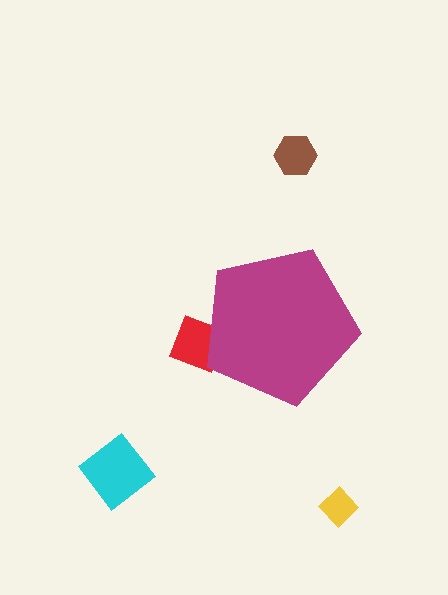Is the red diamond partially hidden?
Yes, the red diamond is partially hidden behind the magenta pentagon.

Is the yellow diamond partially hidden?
No, the yellow diamond is fully visible.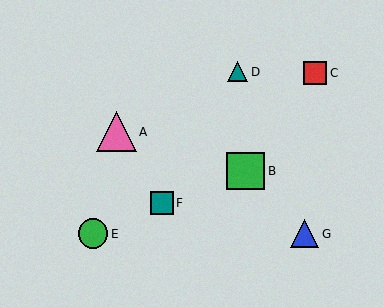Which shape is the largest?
The pink triangle (labeled A) is the largest.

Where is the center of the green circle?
The center of the green circle is at (93, 234).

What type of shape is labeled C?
Shape C is a red square.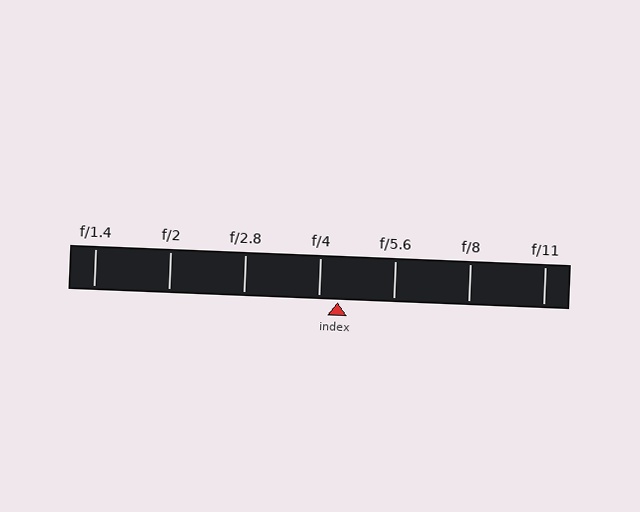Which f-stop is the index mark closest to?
The index mark is closest to f/4.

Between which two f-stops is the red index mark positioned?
The index mark is between f/4 and f/5.6.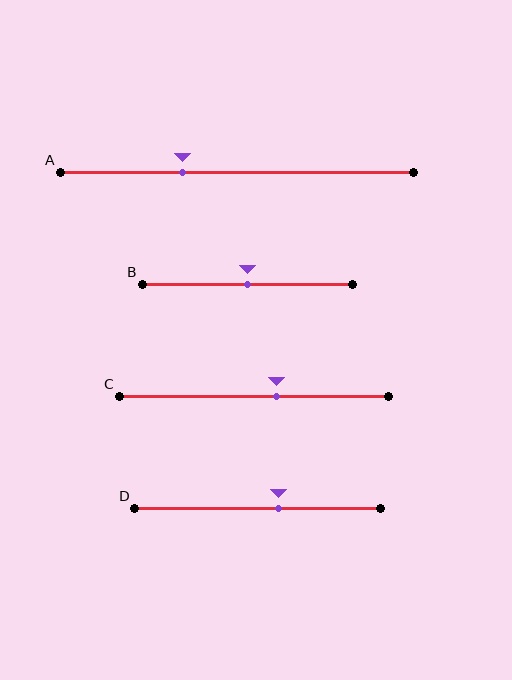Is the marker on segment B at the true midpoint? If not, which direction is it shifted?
Yes, the marker on segment B is at the true midpoint.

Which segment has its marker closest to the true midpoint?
Segment B has its marker closest to the true midpoint.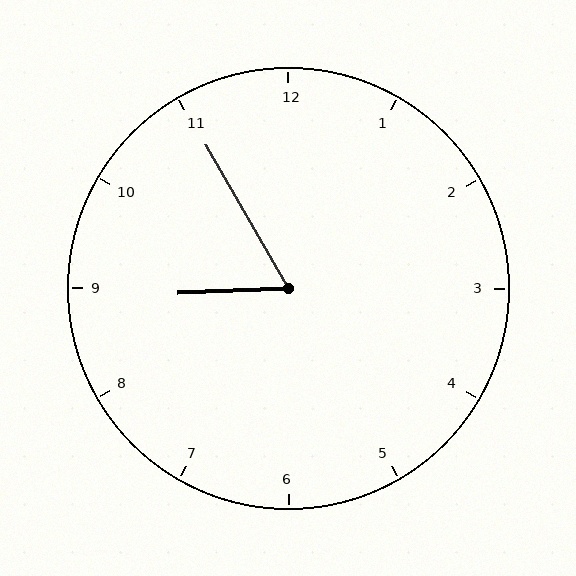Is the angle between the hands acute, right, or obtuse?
It is acute.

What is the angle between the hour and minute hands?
Approximately 62 degrees.